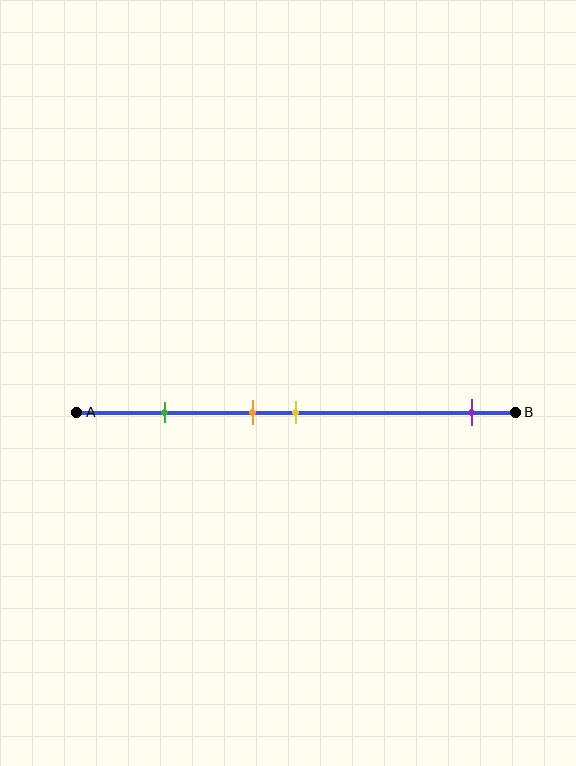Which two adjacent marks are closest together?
The orange and yellow marks are the closest adjacent pair.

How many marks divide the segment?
There are 4 marks dividing the segment.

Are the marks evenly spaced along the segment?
No, the marks are not evenly spaced.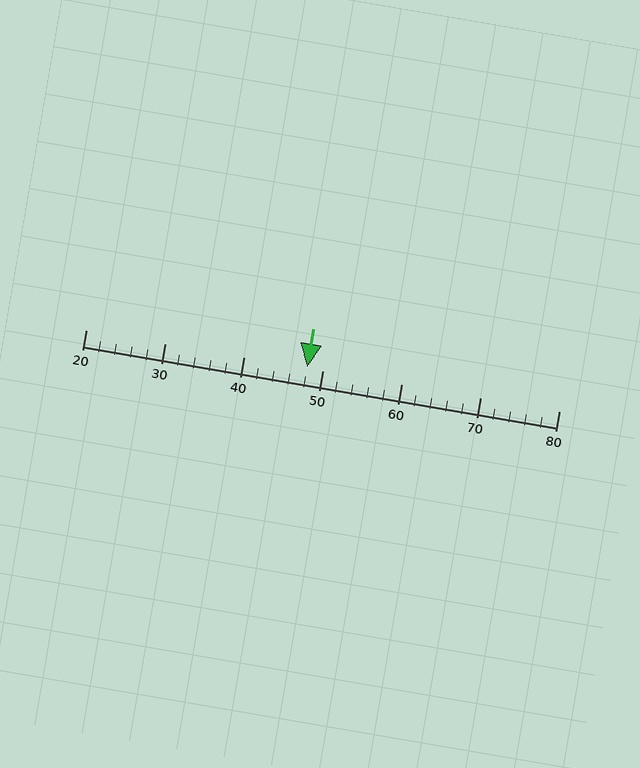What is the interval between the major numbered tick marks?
The major tick marks are spaced 10 units apart.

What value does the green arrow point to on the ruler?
The green arrow points to approximately 48.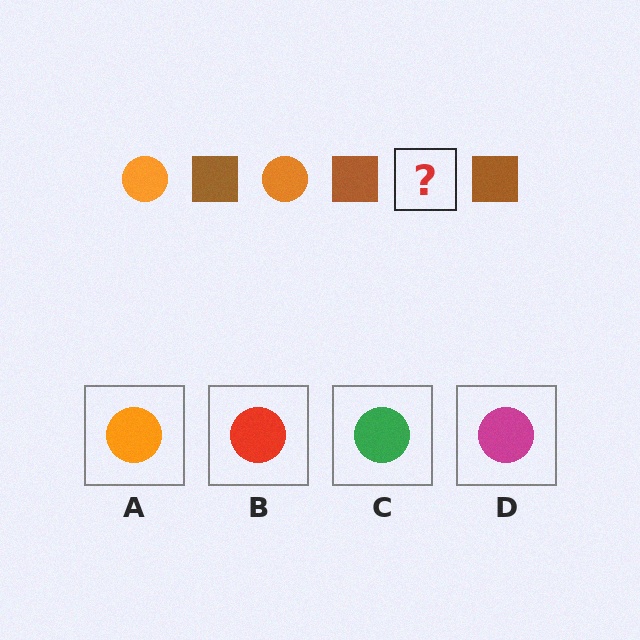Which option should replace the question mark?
Option A.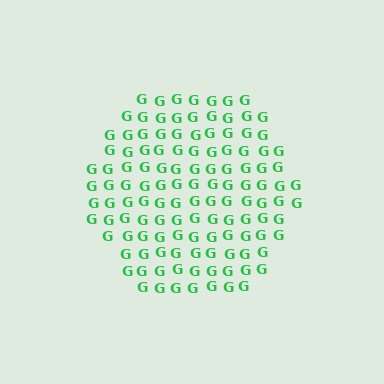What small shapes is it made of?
It is made of small letter G's.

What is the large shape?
The large shape is a hexagon.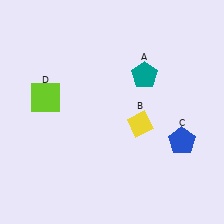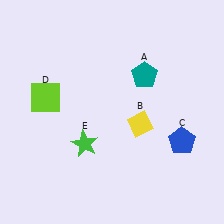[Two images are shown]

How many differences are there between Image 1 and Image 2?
There is 1 difference between the two images.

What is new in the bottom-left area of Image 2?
A green star (E) was added in the bottom-left area of Image 2.